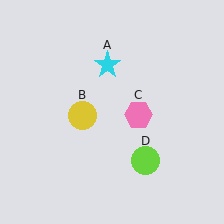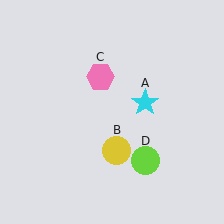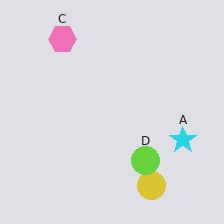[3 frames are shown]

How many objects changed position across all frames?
3 objects changed position: cyan star (object A), yellow circle (object B), pink hexagon (object C).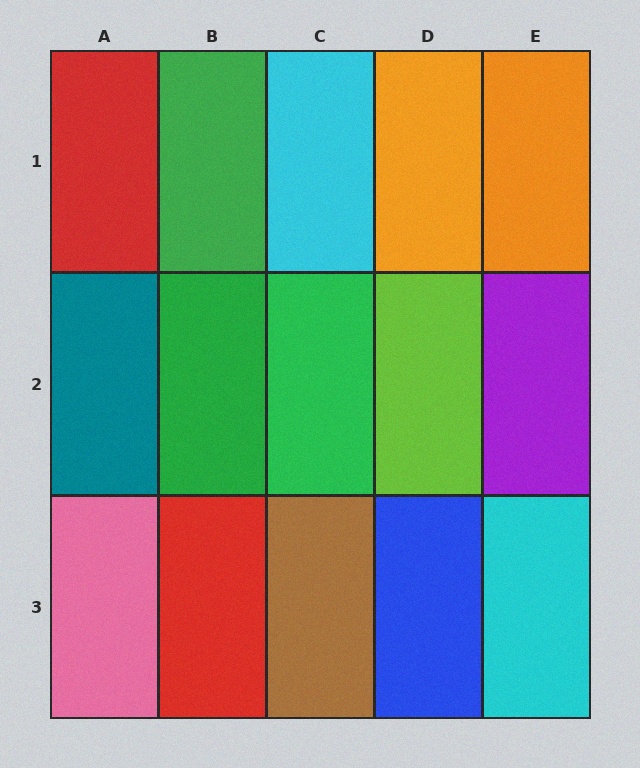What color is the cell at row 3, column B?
Red.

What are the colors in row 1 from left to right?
Red, green, cyan, orange, orange.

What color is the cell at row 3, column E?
Cyan.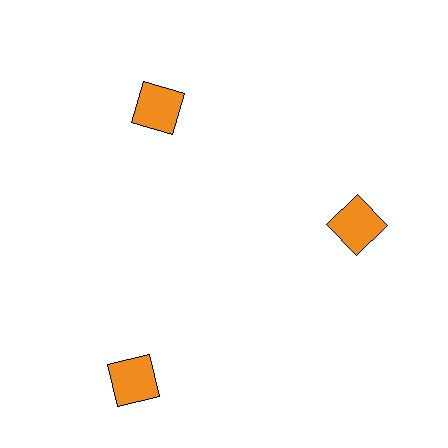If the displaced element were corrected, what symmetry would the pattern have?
It would have 3-fold rotational symmetry — the pattern would map onto itself every 120 degrees.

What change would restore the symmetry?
The symmetry would be restored by moving it inward, back onto the ring so that all 3 squares sit at equal angles and equal distance from the center.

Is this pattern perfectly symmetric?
No. The 3 orange squares are arranged in a ring, but one element near the 7 o'clock position is pushed outward from the center, breaking the 3-fold rotational symmetry.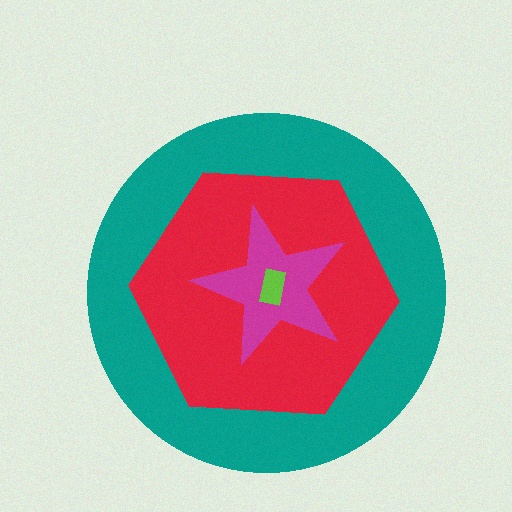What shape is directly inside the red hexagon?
The magenta star.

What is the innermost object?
The lime rectangle.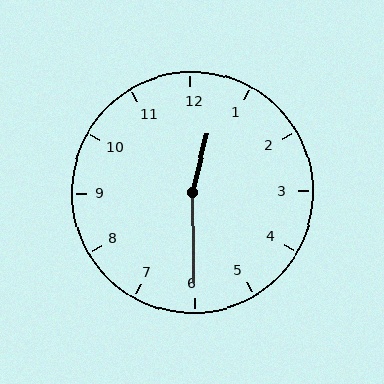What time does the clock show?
12:30.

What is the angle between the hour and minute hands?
Approximately 165 degrees.